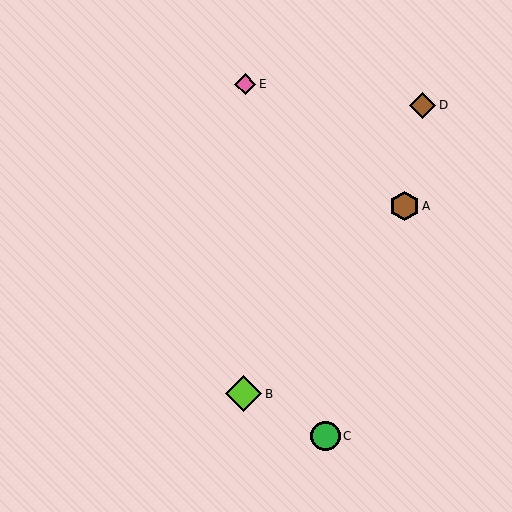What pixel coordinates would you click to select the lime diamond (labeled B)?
Click at (243, 394) to select the lime diamond B.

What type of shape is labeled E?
Shape E is a pink diamond.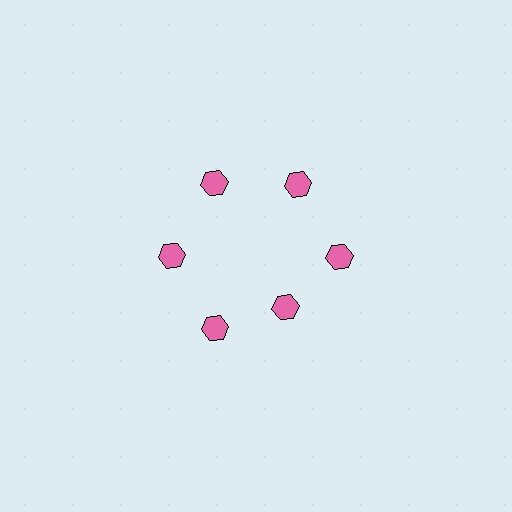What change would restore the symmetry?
The symmetry would be restored by moving it outward, back onto the ring so that all 6 hexagons sit at equal angles and equal distance from the center.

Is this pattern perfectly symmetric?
No. The 6 pink hexagons are arranged in a ring, but one element near the 5 o'clock position is pulled inward toward the center, breaking the 6-fold rotational symmetry.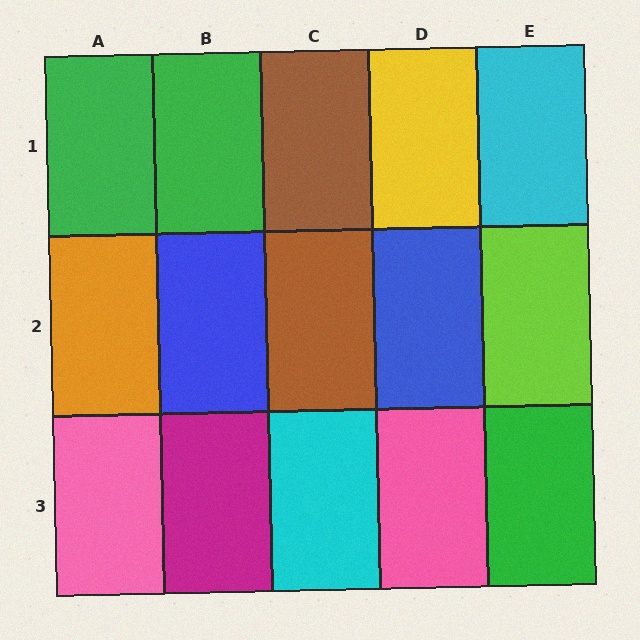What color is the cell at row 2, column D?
Blue.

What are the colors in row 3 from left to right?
Pink, magenta, cyan, pink, green.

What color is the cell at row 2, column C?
Brown.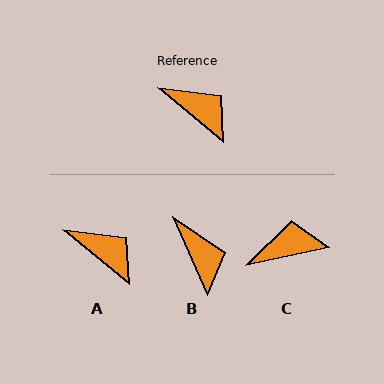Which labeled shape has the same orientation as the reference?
A.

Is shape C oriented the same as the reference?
No, it is off by about 52 degrees.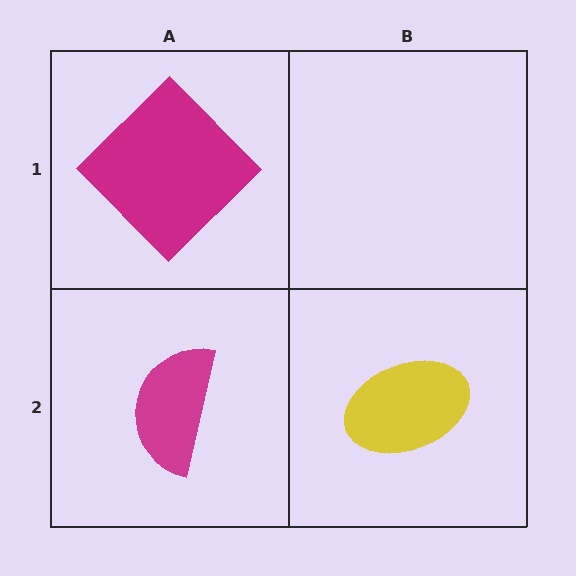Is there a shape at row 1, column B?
No, that cell is empty.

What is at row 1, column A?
A magenta diamond.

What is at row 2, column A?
A magenta semicircle.